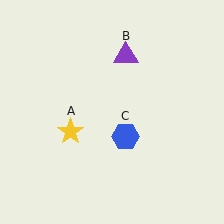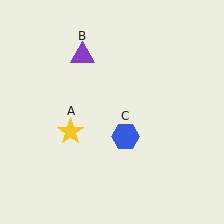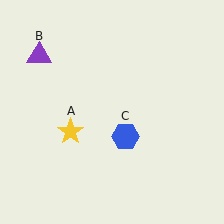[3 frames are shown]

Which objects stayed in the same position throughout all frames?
Yellow star (object A) and blue hexagon (object C) remained stationary.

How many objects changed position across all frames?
1 object changed position: purple triangle (object B).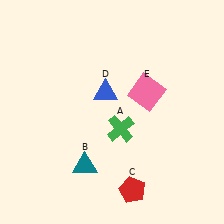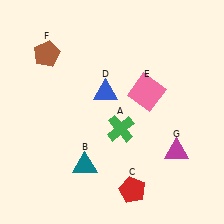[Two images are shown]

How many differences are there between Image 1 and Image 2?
There are 2 differences between the two images.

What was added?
A brown pentagon (F), a magenta triangle (G) were added in Image 2.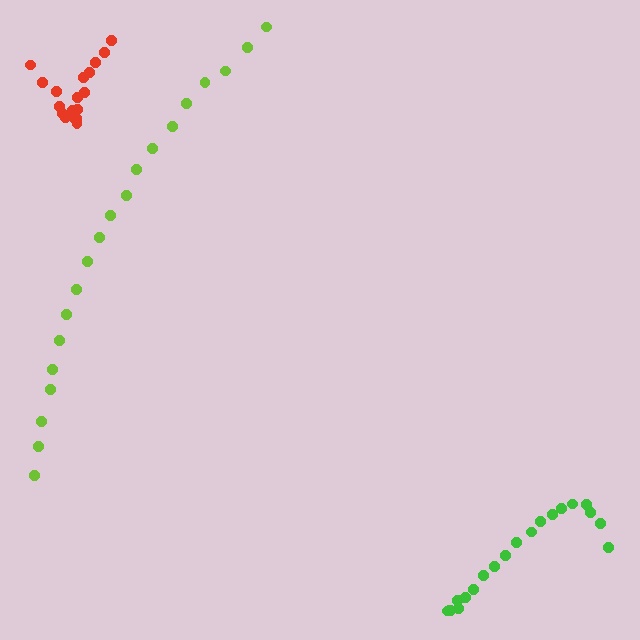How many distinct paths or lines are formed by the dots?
There are 3 distinct paths.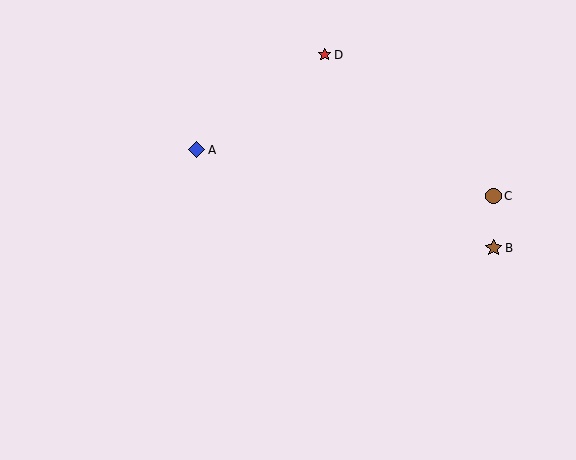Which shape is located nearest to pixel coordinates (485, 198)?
The brown circle (labeled C) at (494, 196) is nearest to that location.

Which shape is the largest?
The brown star (labeled B) is the largest.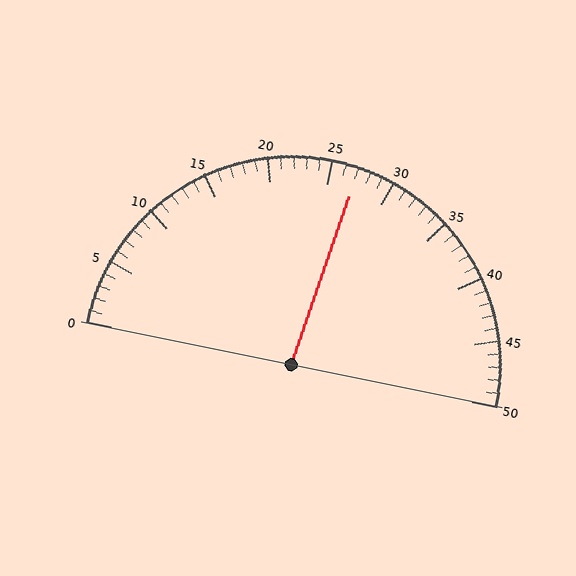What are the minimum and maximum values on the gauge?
The gauge ranges from 0 to 50.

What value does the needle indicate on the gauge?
The needle indicates approximately 27.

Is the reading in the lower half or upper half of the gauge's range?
The reading is in the upper half of the range (0 to 50).